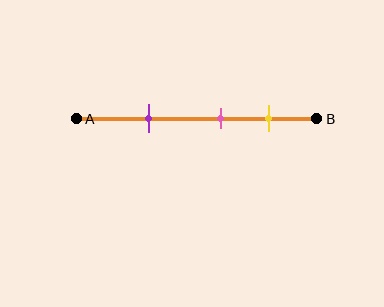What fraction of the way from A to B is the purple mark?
The purple mark is approximately 30% (0.3) of the way from A to B.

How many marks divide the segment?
There are 3 marks dividing the segment.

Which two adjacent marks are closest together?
The pink and yellow marks are the closest adjacent pair.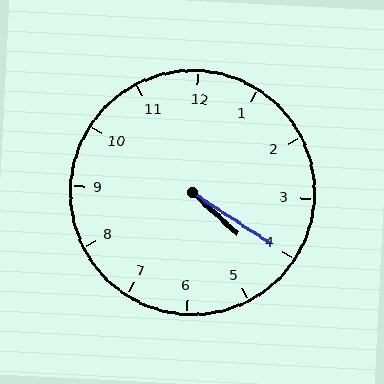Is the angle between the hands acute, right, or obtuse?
It is acute.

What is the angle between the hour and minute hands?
Approximately 10 degrees.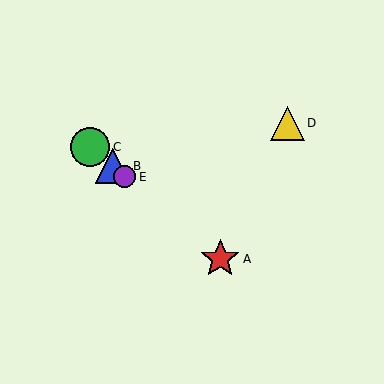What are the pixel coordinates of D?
Object D is at (287, 123).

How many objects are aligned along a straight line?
4 objects (A, B, C, E) are aligned along a straight line.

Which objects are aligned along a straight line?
Objects A, B, C, E are aligned along a straight line.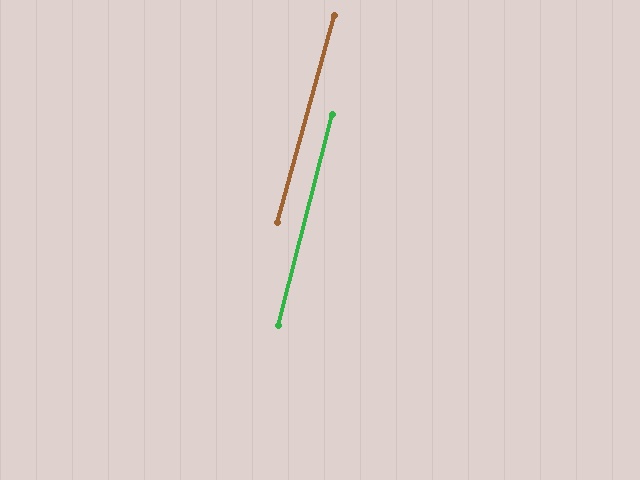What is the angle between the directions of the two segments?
Approximately 1 degree.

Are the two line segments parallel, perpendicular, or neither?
Parallel — their directions differ by only 0.8°.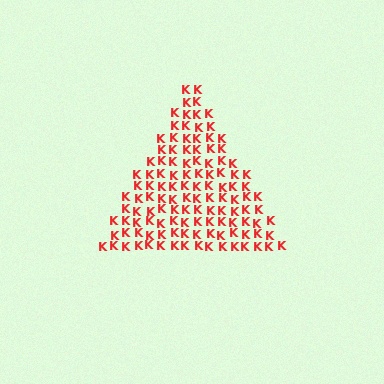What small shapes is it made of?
It is made of small letter K's.